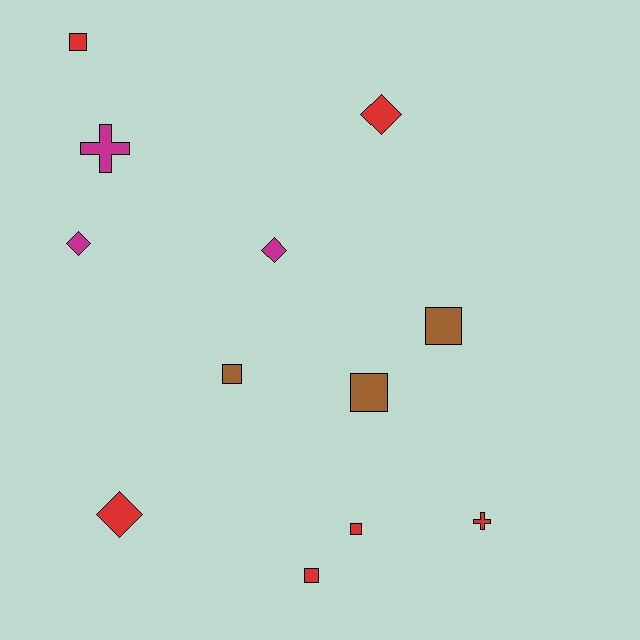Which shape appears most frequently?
Square, with 6 objects.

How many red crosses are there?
There is 1 red cross.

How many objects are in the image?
There are 12 objects.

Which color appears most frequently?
Red, with 6 objects.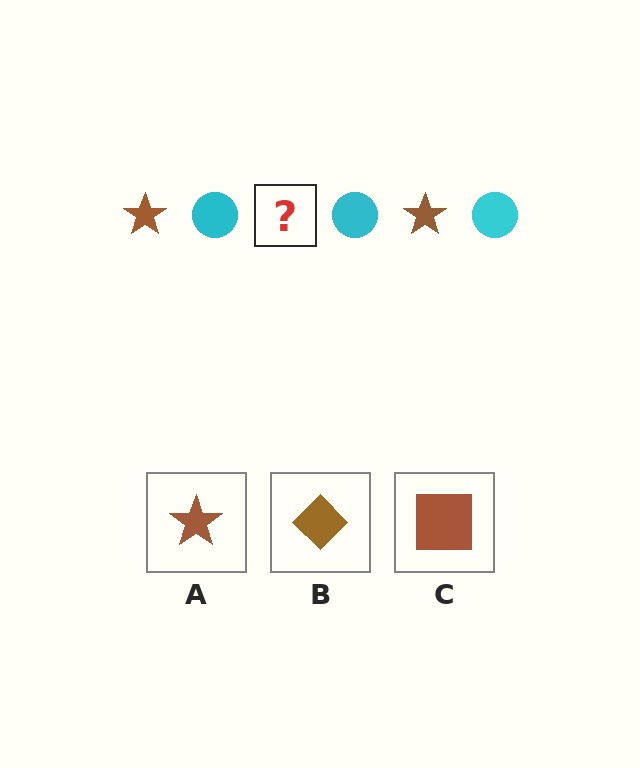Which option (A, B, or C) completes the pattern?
A.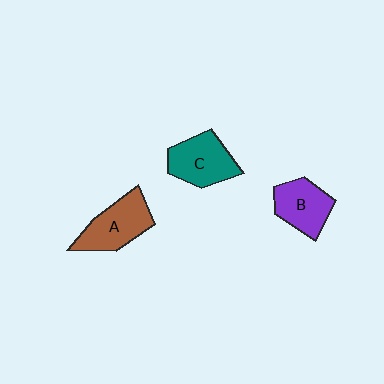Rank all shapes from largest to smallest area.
From largest to smallest: A (brown), C (teal), B (purple).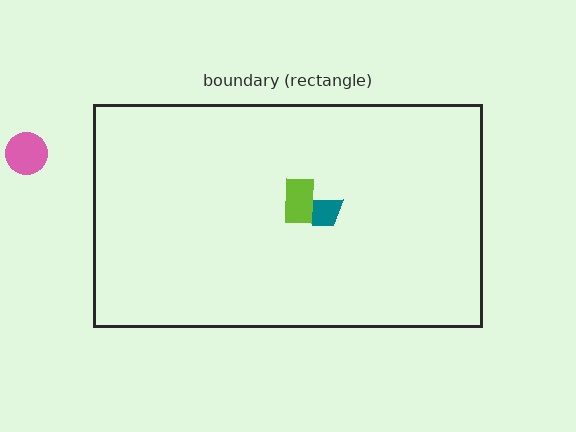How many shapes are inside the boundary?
2 inside, 1 outside.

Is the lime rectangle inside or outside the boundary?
Inside.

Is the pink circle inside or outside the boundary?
Outside.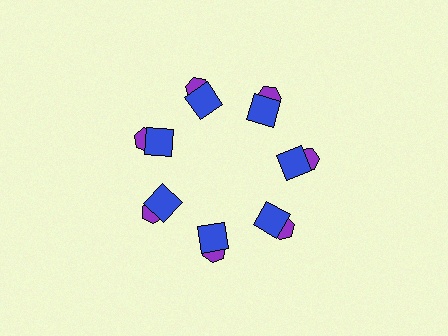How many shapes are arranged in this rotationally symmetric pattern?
There are 14 shapes, arranged in 7 groups of 2.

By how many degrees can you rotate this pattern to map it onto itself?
The pattern maps onto itself every 51 degrees of rotation.